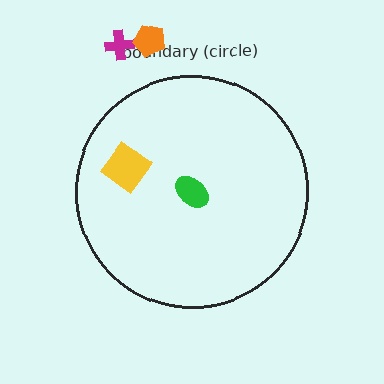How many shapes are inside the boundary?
2 inside, 2 outside.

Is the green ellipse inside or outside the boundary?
Inside.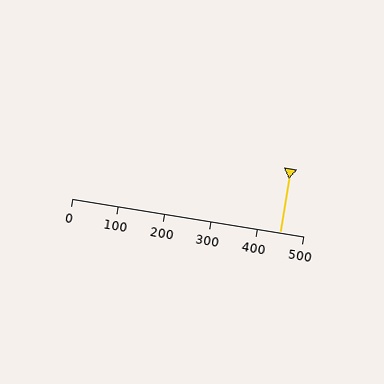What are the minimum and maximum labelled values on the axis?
The axis runs from 0 to 500.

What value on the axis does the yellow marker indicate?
The marker indicates approximately 450.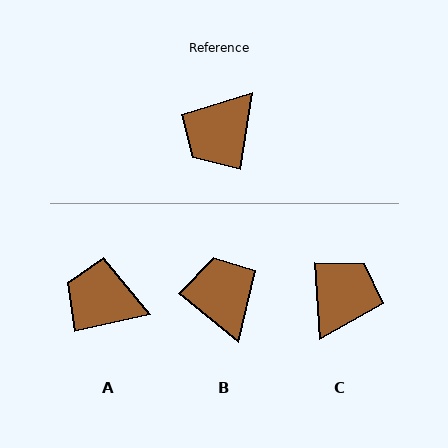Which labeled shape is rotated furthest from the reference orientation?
C, about 168 degrees away.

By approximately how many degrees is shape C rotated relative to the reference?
Approximately 168 degrees clockwise.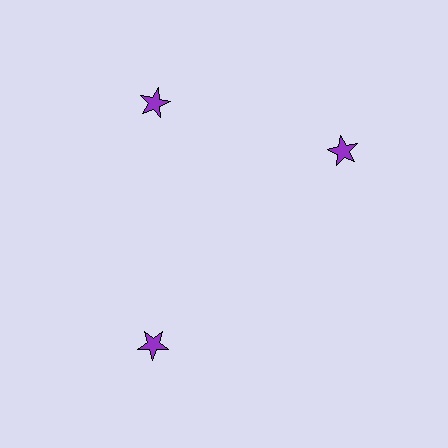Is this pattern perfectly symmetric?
No. The 3 purple stars are arranged in a ring, but one element near the 3 o'clock position is rotated out of alignment along the ring, breaking the 3-fold rotational symmetry.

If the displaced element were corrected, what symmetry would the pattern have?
It would have 3-fold rotational symmetry — the pattern would map onto itself every 120 degrees.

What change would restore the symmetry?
The symmetry would be restored by rotating it back into even spacing with its neighbors so that all 3 stars sit at equal angles and equal distance from the center.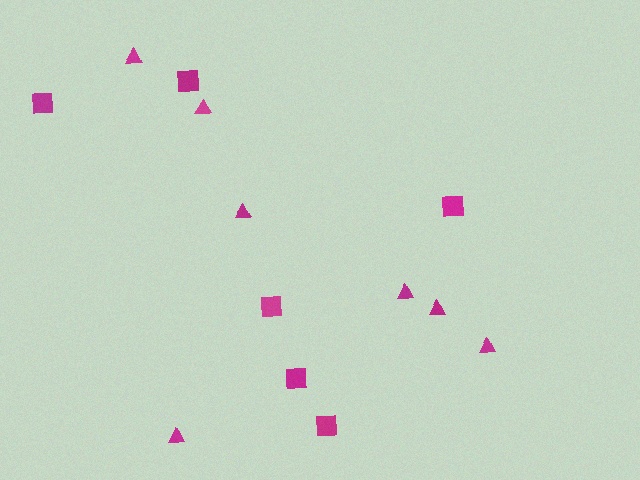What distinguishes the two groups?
There are 2 groups: one group of triangles (7) and one group of squares (6).